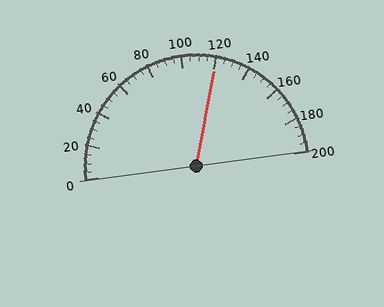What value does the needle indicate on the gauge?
The needle indicates approximately 120.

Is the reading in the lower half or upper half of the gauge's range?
The reading is in the upper half of the range (0 to 200).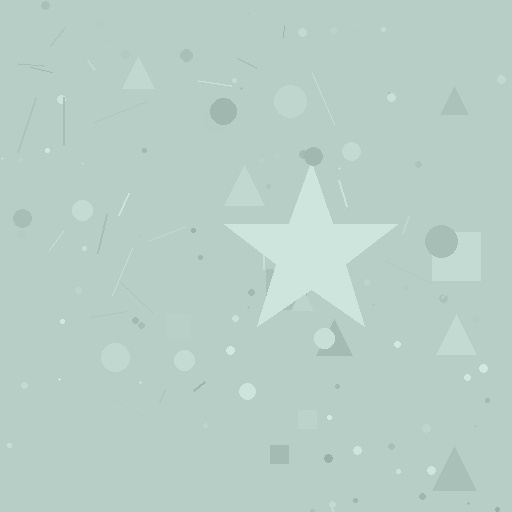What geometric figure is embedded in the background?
A star is embedded in the background.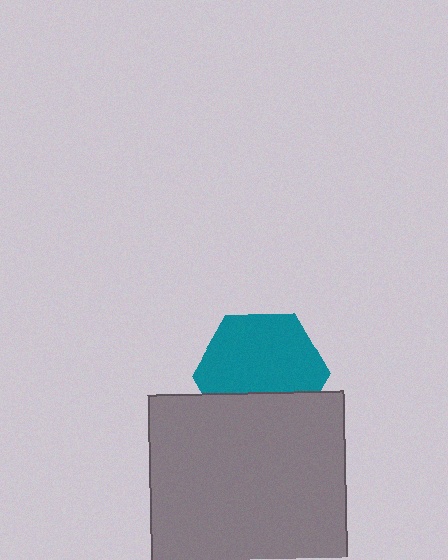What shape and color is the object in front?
The object in front is a gray rectangle.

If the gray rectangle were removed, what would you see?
You would see the complete teal hexagon.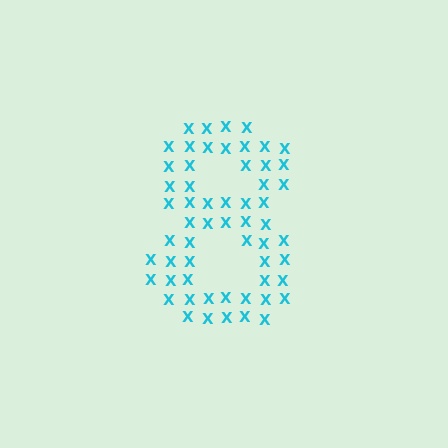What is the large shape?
The large shape is the digit 8.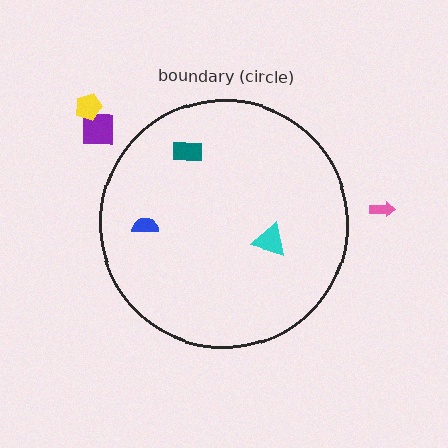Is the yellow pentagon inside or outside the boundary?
Outside.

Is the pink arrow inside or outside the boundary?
Outside.